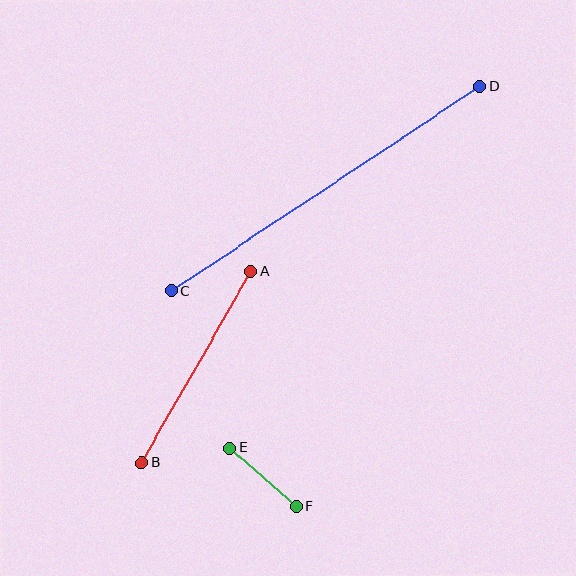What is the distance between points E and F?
The distance is approximately 89 pixels.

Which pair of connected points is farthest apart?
Points C and D are farthest apart.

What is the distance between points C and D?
The distance is approximately 370 pixels.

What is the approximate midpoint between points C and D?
The midpoint is at approximately (326, 188) pixels.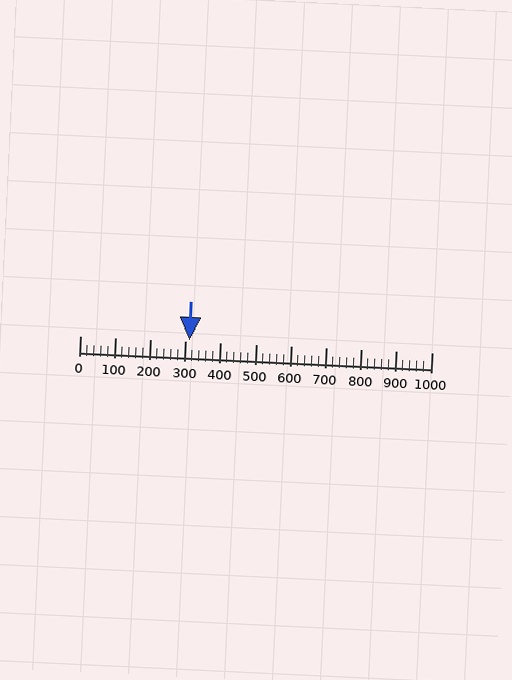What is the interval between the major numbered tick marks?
The major tick marks are spaced 100 units apart.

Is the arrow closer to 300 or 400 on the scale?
The arrow is closer to 300.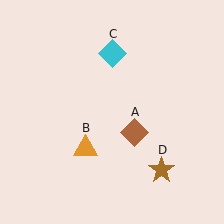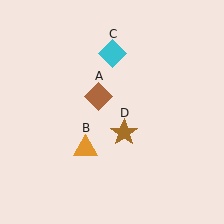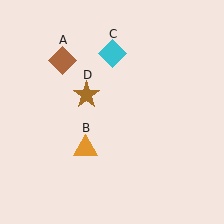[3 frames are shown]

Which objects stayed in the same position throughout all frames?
Orange triangle (object B) and cyan diamond (object C) remained stationary.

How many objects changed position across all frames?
2 objects changed position: brown diamond (object A), brown star (object D).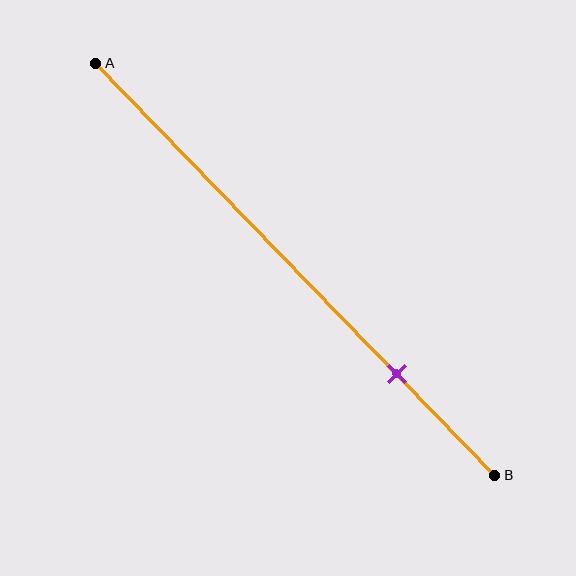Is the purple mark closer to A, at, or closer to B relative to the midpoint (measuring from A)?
The purple mark is closer to point B than the midpoint of segment AB.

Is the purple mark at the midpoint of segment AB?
No, the mark is at about 75% from A, not at the 50% midpoint.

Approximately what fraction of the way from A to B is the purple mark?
The purple mark is approximately 75% of the way from A to B.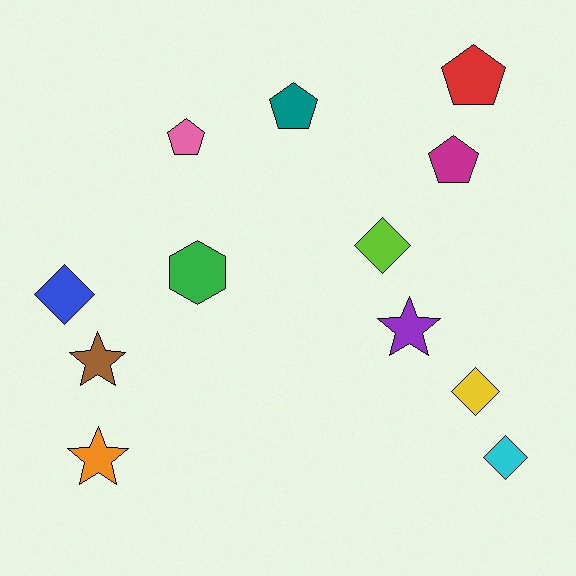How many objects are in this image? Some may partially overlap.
There are 12 objects.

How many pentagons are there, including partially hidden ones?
There are 4 pentagons.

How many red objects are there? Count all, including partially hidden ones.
There is 1 red object.